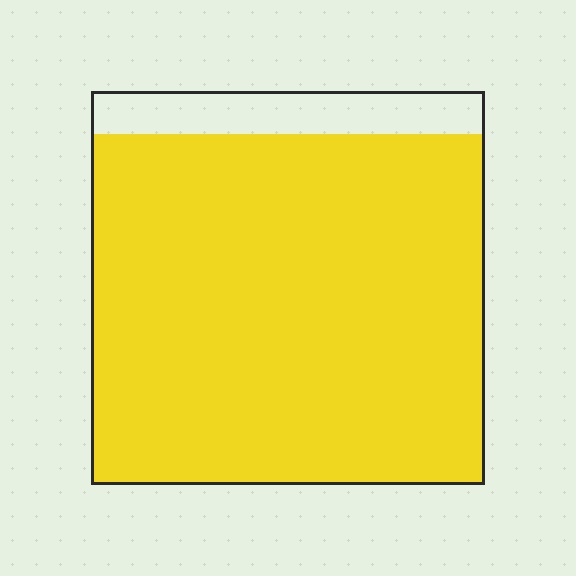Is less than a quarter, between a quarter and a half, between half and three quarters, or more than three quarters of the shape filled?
More than three quarters.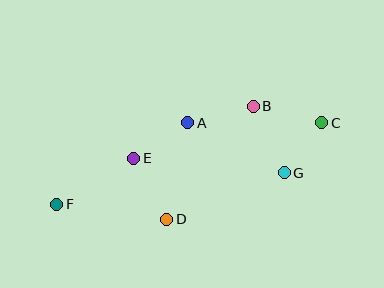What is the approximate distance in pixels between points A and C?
The distance between A and C is approximately 134 pixels.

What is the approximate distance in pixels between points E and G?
The distance between E and G is approximately 151 pixels.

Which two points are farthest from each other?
Points C and F are farthest from each other.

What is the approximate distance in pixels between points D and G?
The distance between D and G is approximately 126 pixels.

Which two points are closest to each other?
Points C and G are closest to each other.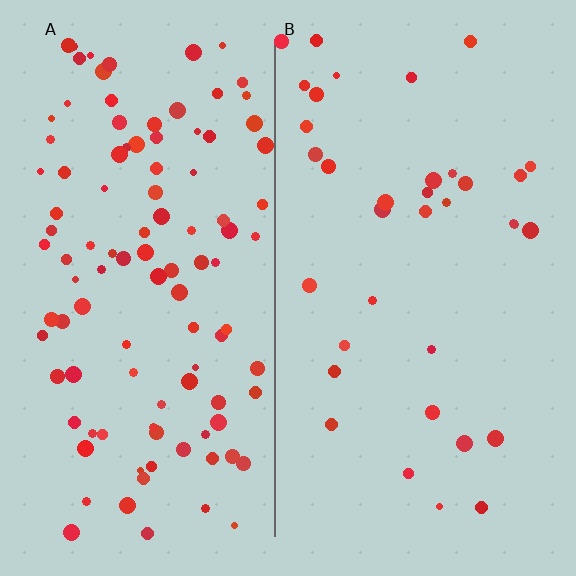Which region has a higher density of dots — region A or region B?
A (the left).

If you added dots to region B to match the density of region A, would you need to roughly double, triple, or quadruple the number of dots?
Approximately triple.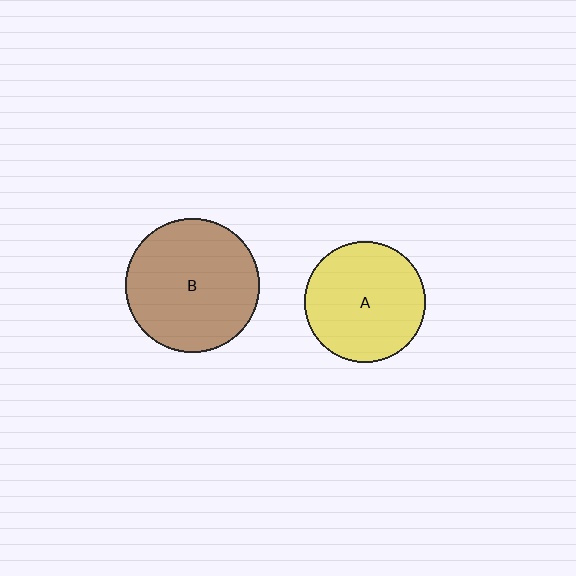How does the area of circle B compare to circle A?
Approximately 1.2 times.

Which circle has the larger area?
Circle B (brown).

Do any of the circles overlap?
No, none of the circles overlap.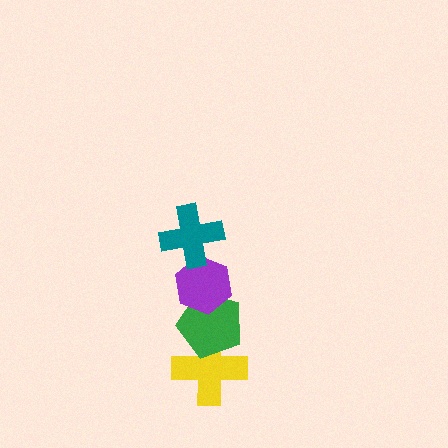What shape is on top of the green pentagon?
The purple hexagon is on top of the green pentagon.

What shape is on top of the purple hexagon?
The teal cross is on top of the purple hexagon.